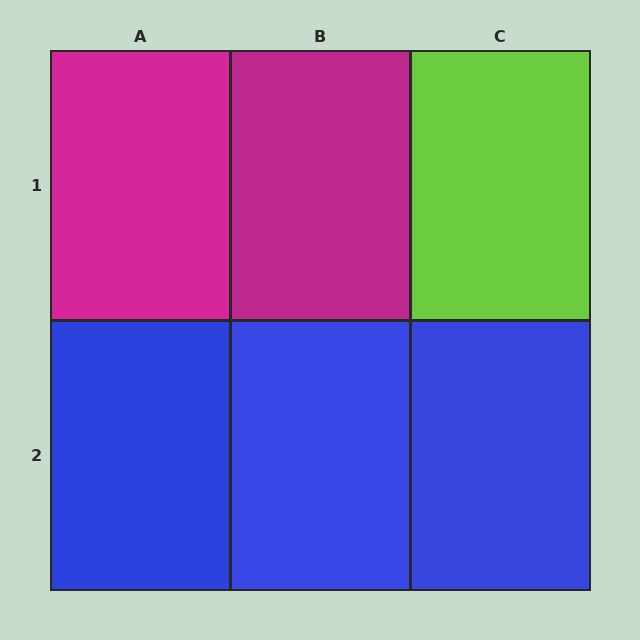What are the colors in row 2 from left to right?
Blue, blue, blue.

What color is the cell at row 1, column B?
Magenta.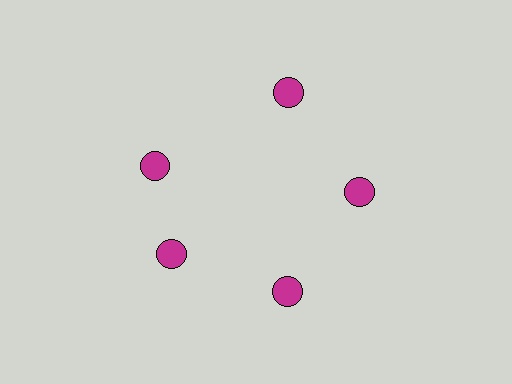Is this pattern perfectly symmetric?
No. The 5 magenta circles are arranged in a ring, but one element near the 10 o'clock position is rotated out of alignment along the ring, breaking the 5-fold rotational symmetry.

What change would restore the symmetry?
The symmetry would be restored by rotating it back into even spacing with its neighbors so that all 5 circles sit at equal angles and equal distance from the center.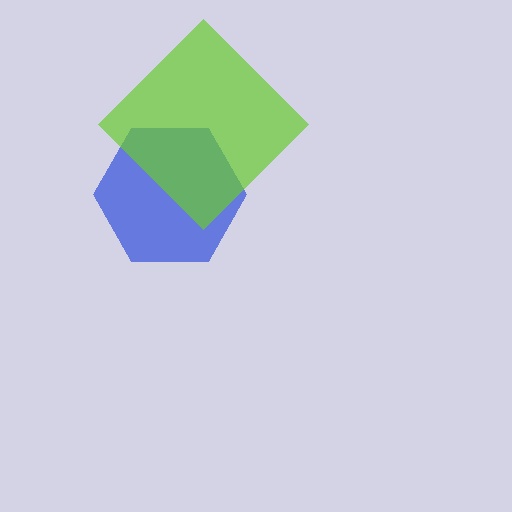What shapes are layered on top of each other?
The layered shapes are: a blue hexagon, a lime diamond.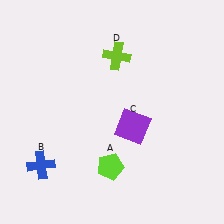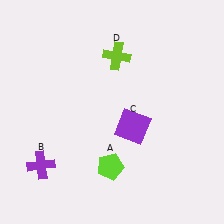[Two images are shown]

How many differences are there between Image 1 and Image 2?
There is 1 difference between the two images.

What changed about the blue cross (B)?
In Image 1, B is blue. In Image 2, it changed to purple.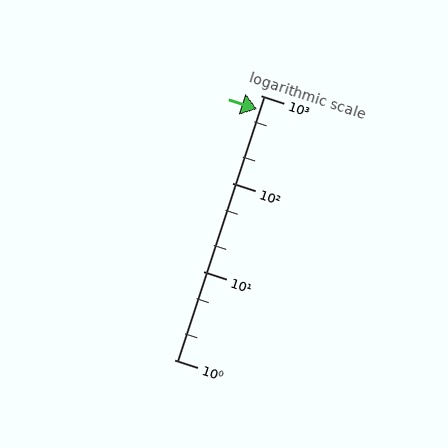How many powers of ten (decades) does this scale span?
The scale spans 3 decades, from 1 to 1000.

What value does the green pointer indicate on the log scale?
The pointer indicates approximately 690.